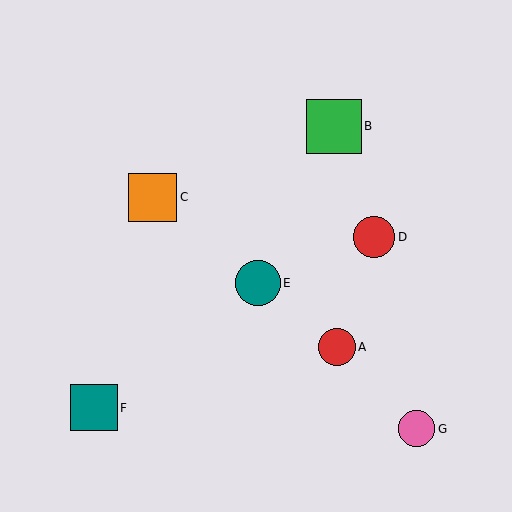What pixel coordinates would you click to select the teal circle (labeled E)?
Click at (258, 283) to select the teal circle E.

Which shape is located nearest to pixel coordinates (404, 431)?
The pink circle (labeled G) at (417, 429) is nearest to that location.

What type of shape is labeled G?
Shape G is a pink circle.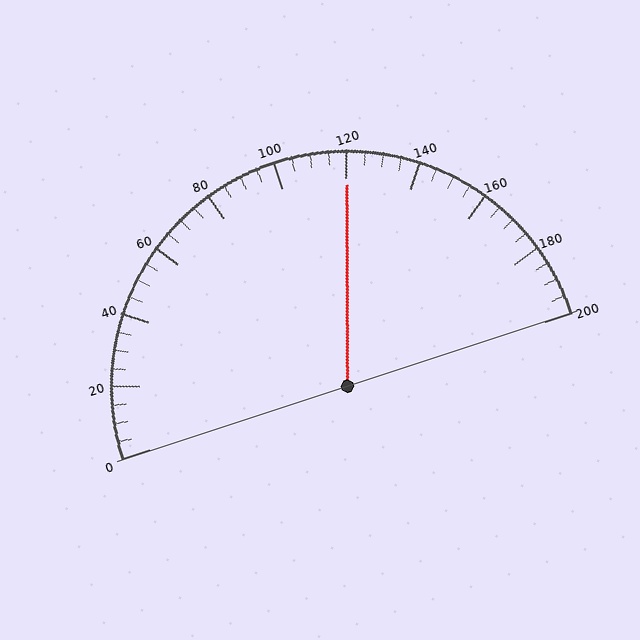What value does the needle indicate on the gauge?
The needle indicates approximately 120.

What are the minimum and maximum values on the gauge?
The gauge ranges from 0 to 200.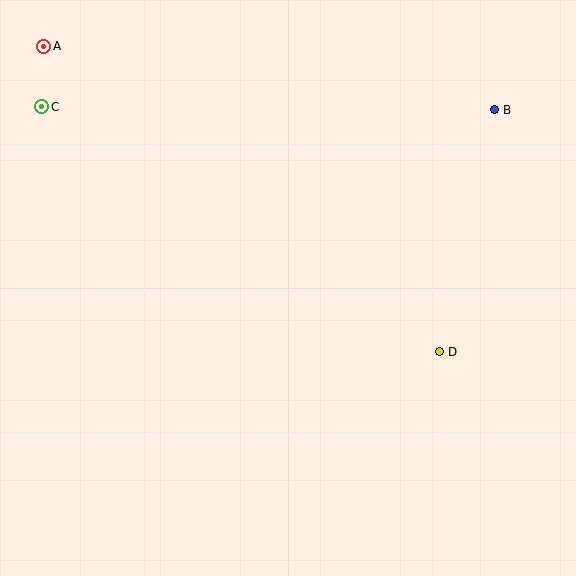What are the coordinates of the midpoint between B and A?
The midpoint between B and A is at (269, 78).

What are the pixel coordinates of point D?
Point D is at (439, 352).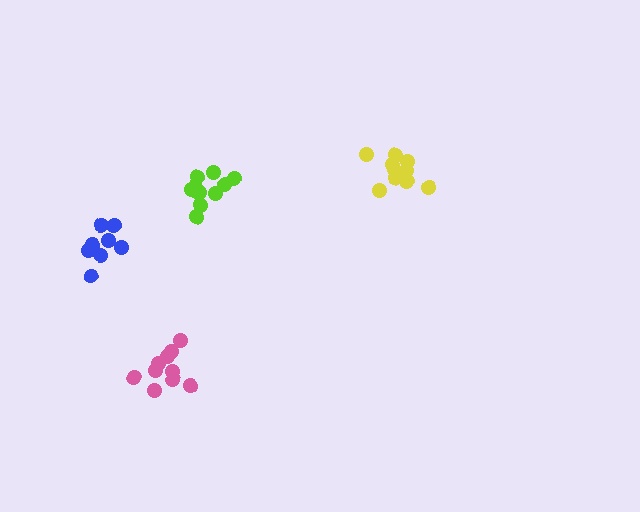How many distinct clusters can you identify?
There are 4 distinct clusters.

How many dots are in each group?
Group 1: 11 dots, Group 2: 12 dots, Group 3: 8 dots, Group 4: 10 dots (41 total).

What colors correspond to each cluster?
The clusters are colored: lime, yellow, blue, pink.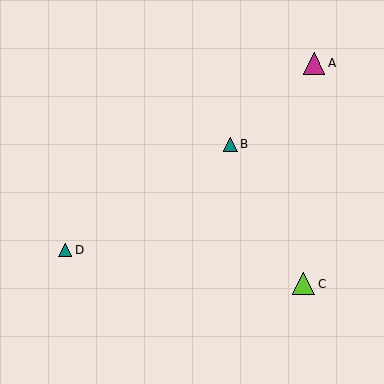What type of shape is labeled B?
Shape B is a teal triangle.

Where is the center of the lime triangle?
The center of the lime triangle is at (304, 284).